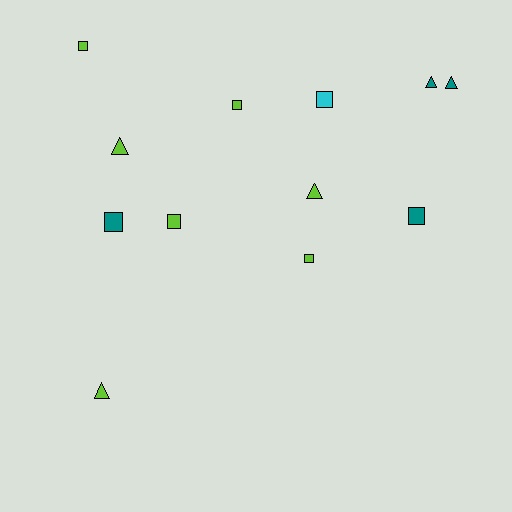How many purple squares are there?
There are no purple squares.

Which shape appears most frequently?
Square, with 7 objects.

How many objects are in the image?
There are 12 objects.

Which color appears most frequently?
Lime, with 7 objects.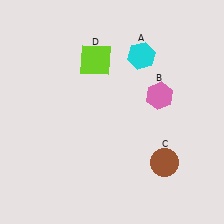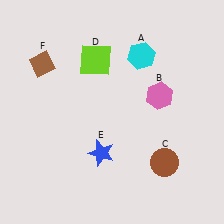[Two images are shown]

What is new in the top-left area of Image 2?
A brown diamond (F) was added in the top-left area of Image 2.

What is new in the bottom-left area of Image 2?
A blue star (E) was added in the bottom-left area of Image 2.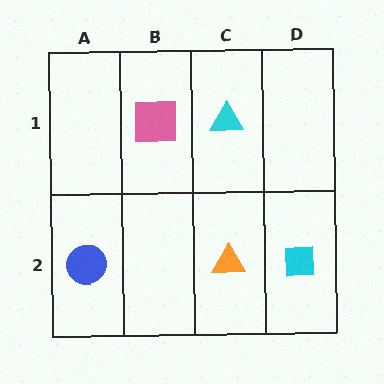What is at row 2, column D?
A cyan square.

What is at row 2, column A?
A blue circle.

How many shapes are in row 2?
3 shapes.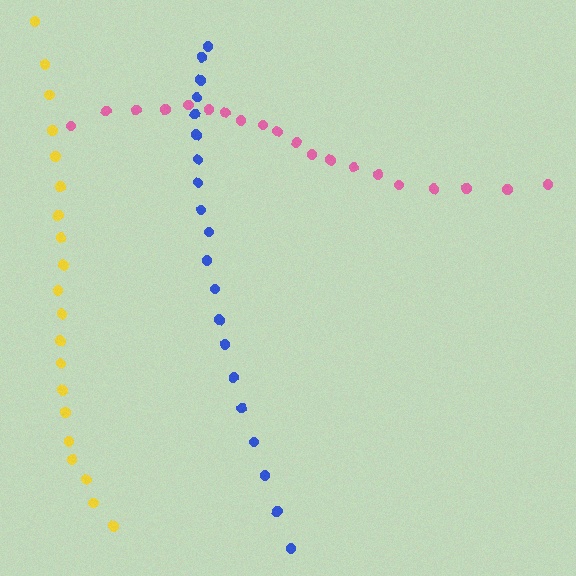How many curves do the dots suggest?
There are 3 distinct paths.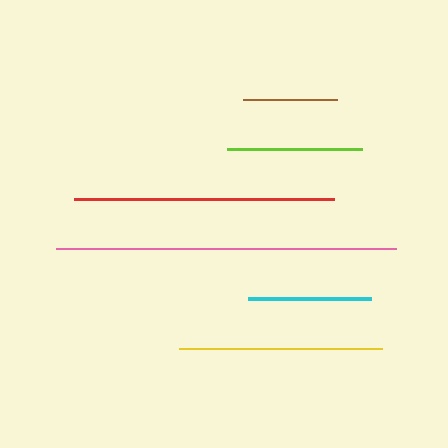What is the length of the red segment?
The red segment is approximately 260 pixels long.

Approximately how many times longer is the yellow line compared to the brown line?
The yellow line is approximately 2.1 times the length of the brown line.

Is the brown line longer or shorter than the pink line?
The pink line is longer than the brown line.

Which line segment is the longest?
The pink line is the longest at approximately 340 pixels.